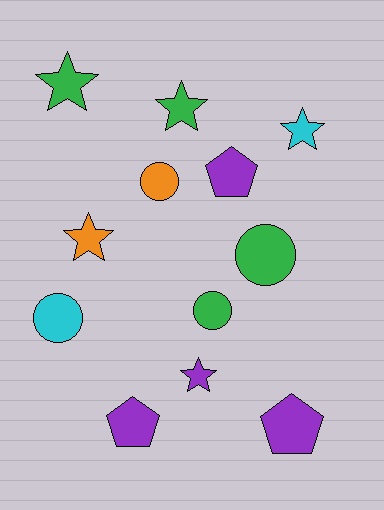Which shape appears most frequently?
Star, with 5 objects.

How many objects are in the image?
There are 12 objects.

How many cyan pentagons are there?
There are no cyan pentagons.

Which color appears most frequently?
Green, with 4 objects.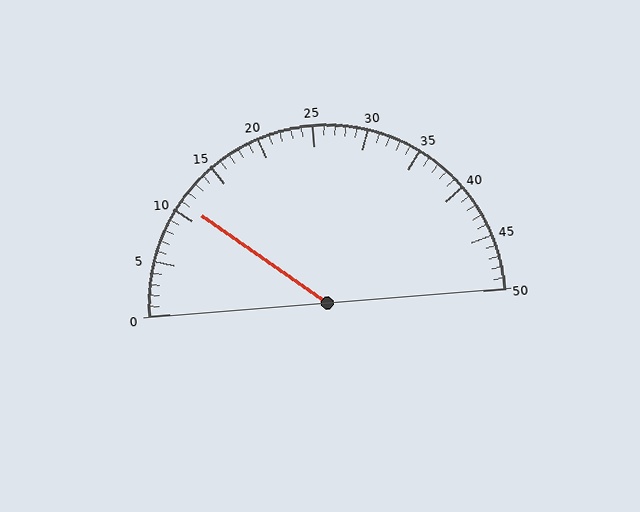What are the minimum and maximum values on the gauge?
The gauge ranges from 0 to 50.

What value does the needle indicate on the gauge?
The needle indicates approximately 11.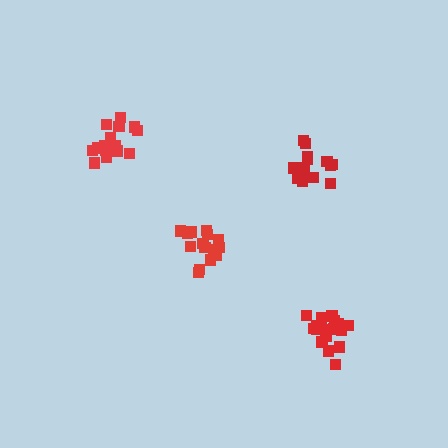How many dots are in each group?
Group 1: 17 dots, Group 2: 16 dots, Group 3: 18 dots, Group 4: 15 dots (66 total).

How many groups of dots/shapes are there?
There are 4 groups.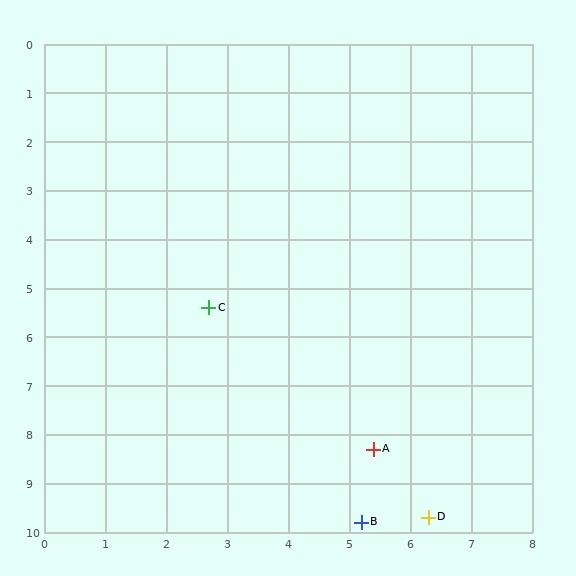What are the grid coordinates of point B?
Point B is at approximately (5.2, 9.8).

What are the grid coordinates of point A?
Point A is at approximately (5.4, 8.3).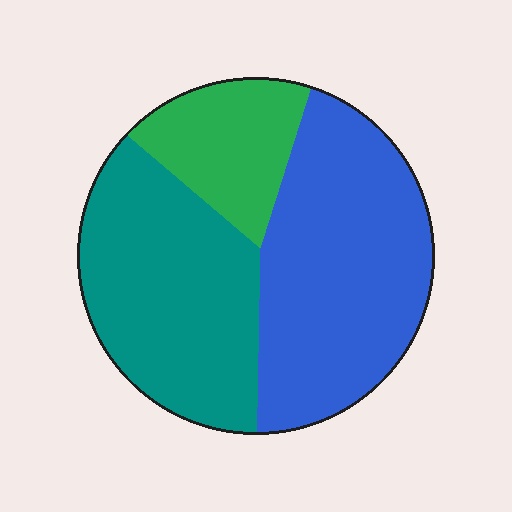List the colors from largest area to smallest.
From largest to smallest: blue, teal, green.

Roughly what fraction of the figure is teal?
Teal takes up about three eighths (3/8) of the figure.